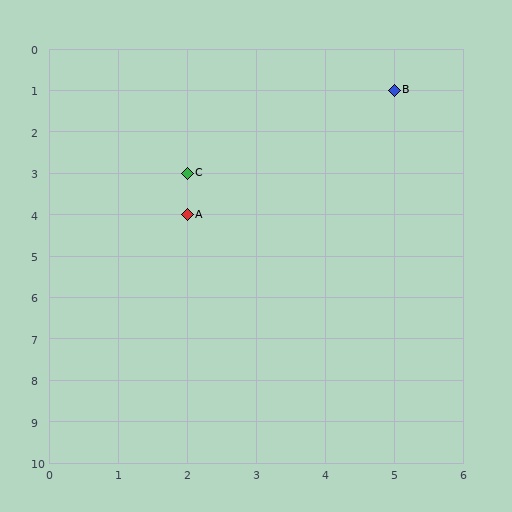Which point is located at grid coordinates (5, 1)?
Point B is at (5, 1).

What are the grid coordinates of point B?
Point B is at grid coordinates (5, 1).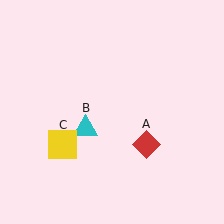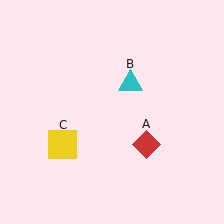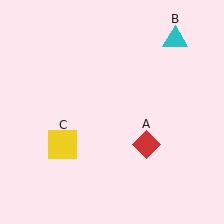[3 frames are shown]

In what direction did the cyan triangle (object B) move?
The cyan triangle (object B) moved up and to the right.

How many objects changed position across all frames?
1 object changed position: cyan triangle (object B).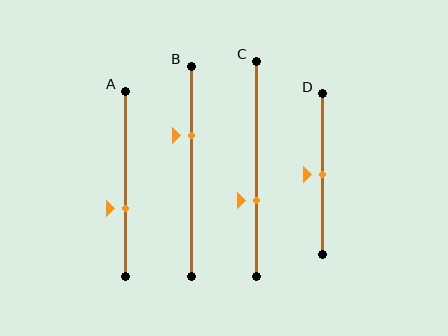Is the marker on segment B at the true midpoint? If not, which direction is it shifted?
No, the marker on segment B is shifted upward by about 17% of the segment length.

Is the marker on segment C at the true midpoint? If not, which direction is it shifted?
No, the marker on segment C is shifted downward by about 15% of the segment length.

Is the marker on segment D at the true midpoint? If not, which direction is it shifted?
Yes, the marker on segment D is at the true midpoint.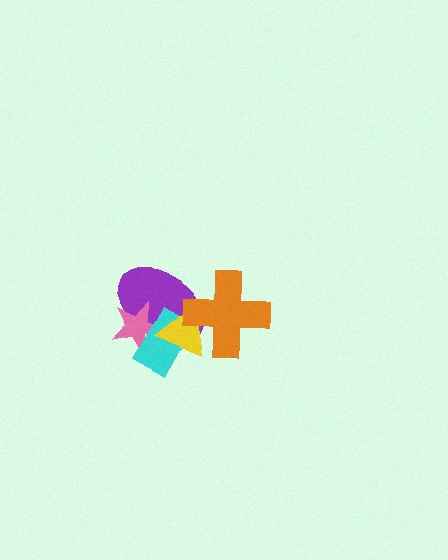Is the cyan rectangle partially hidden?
Yes, it is partially covered by another shape.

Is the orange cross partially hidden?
No, no other shape covers it.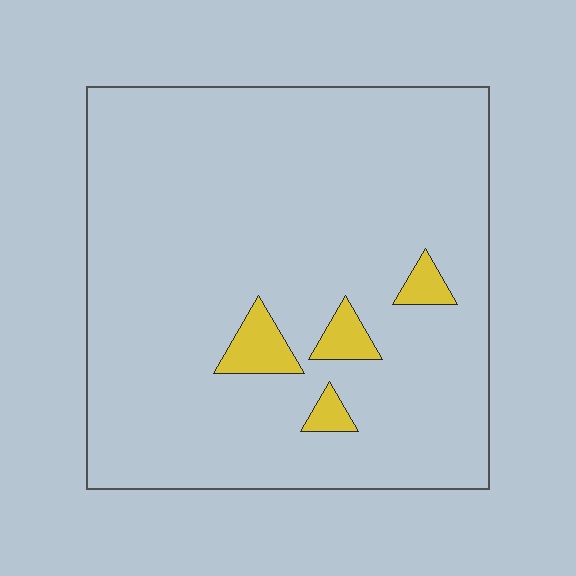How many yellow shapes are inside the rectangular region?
4.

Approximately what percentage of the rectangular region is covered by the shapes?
Approximately 5%.